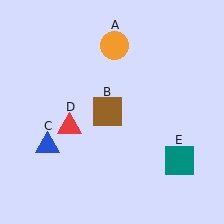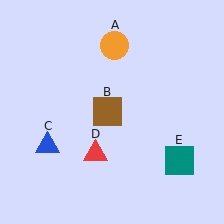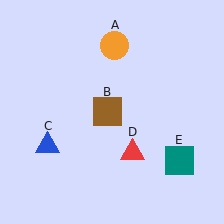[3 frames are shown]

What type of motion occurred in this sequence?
The red triangle (object D) rotated counterclockwise around the center of the scene.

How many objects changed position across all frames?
1 object changed position: red triangle (object D).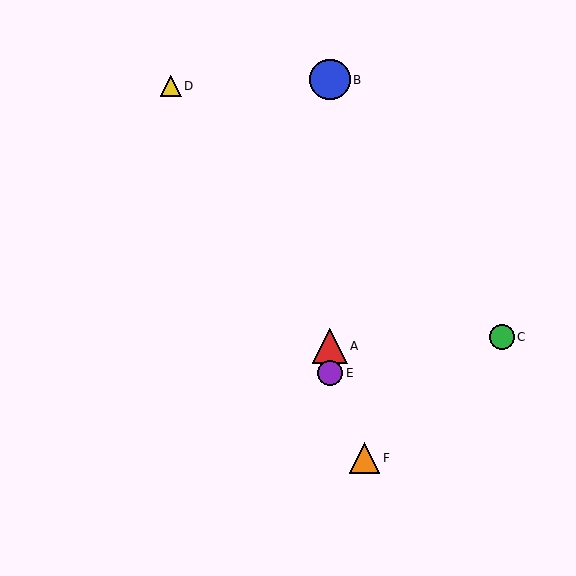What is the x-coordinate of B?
Object B is at x≈330.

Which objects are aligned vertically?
Objects A, B, E are aligned vertically.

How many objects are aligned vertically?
3 objects (A, B, E) are aligned vertically.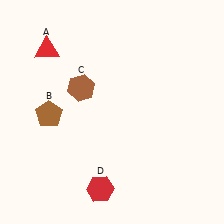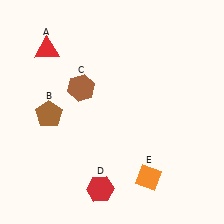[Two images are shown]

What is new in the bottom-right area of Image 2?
An orange diamond (E) was added in the bottom-right area of Image 2.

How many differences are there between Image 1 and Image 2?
There is 1 difference between the two images.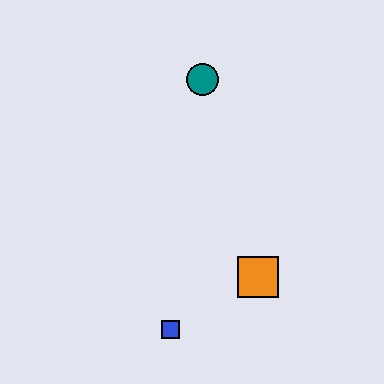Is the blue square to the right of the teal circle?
No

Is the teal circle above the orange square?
Yes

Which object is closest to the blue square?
The orange square is closest to the blue square.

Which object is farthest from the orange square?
The teal circle is farthest from the orange square.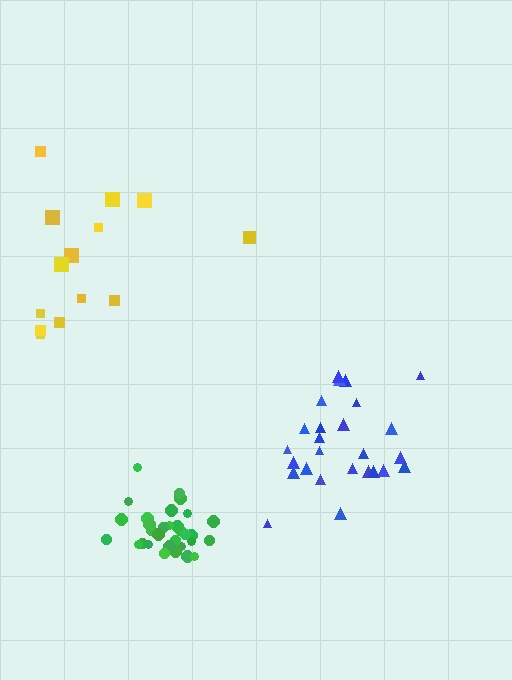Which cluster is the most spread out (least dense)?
Yellow.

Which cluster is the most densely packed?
Green.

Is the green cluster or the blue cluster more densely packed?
Green.